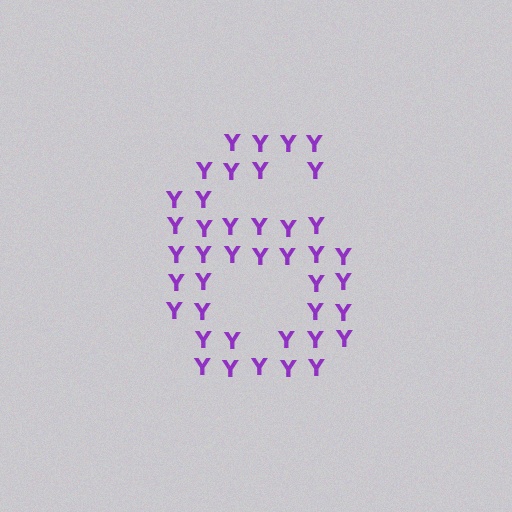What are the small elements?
The small elements are letter Y's.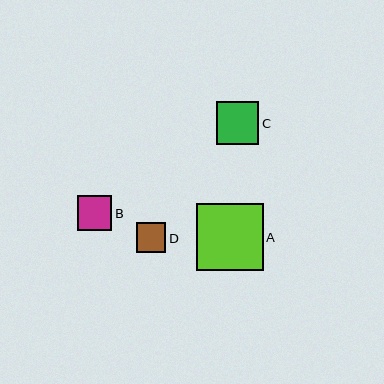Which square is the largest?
Square A is the largest with a size of approximately 66 pixels.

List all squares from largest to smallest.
From largest to smallest: A, C, B, D.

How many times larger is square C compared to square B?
Square C is approximately 1.2 times the size of square B.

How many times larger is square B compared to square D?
Square B is approximately 1.2 times the size of square D.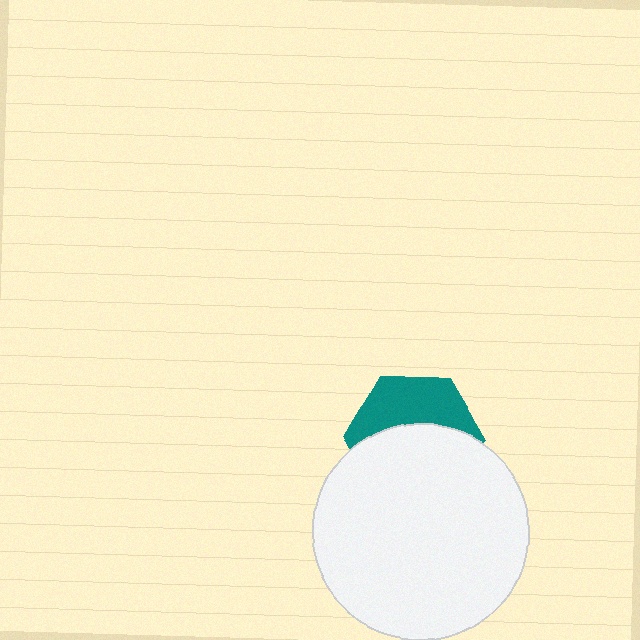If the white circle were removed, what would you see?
You would see the complete teal hexagon.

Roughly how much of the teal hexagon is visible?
A small part of it is visible (roughly 42%).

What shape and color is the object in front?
The object in front is a white circle.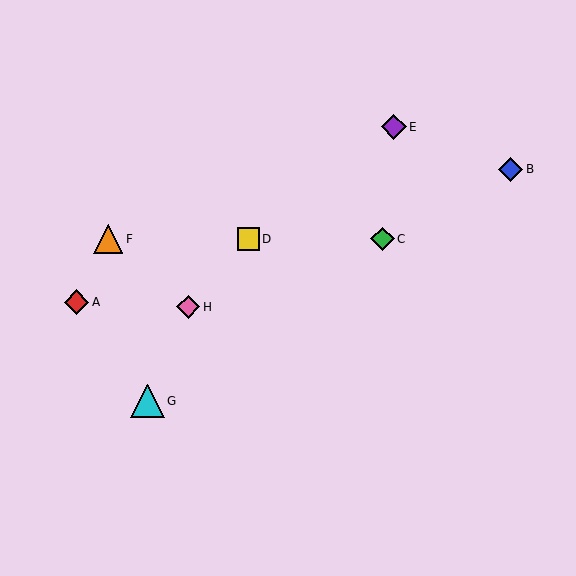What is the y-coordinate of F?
Object F is at y≈239.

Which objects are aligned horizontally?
Objects C, D, F are aligned horizontally.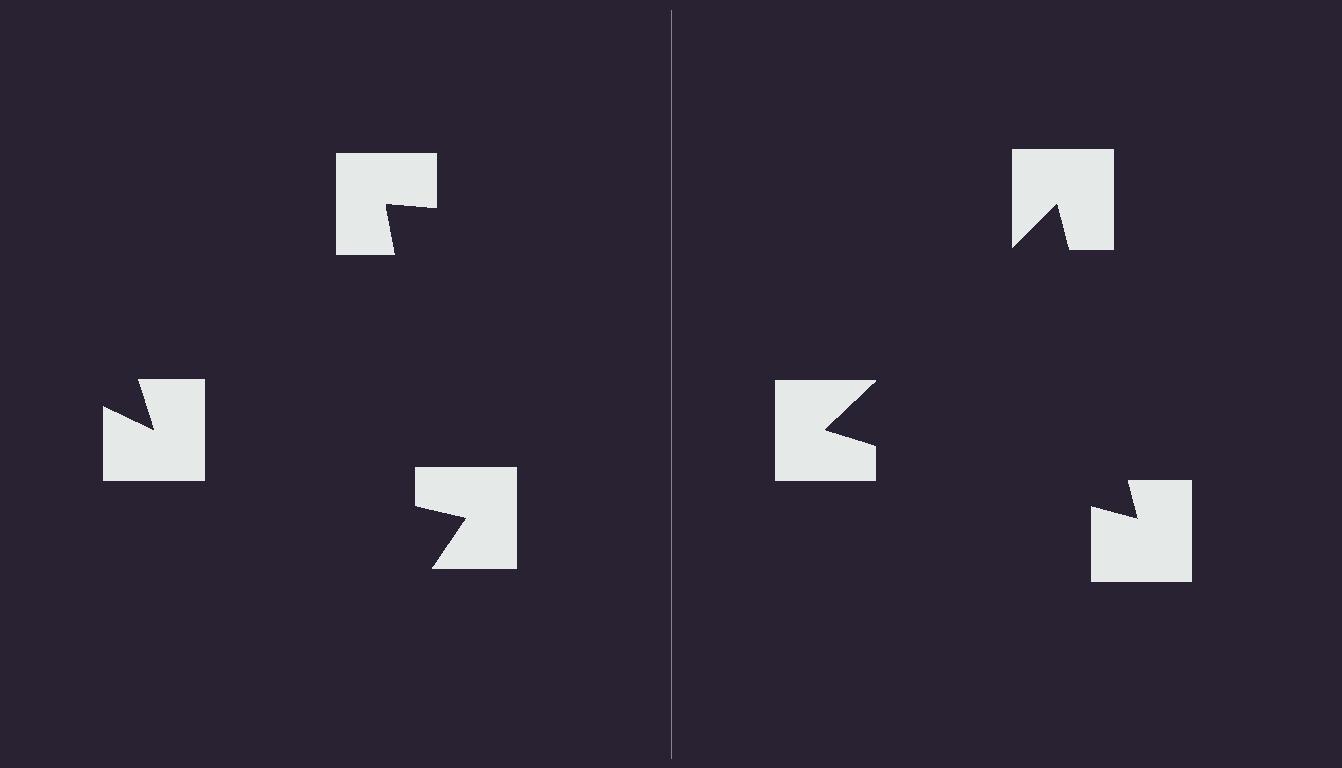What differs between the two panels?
The notched squares are positioned identically on both sides; only the wedge orientations differ. On the right they align to a triangle; on the left they are misaligned.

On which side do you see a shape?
An illusory triangle appears on the right side. On the left side the wedge cuts are rotated, so no coherent shape forms.